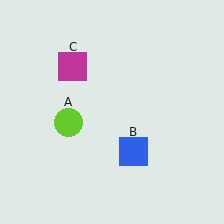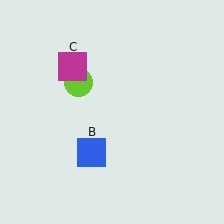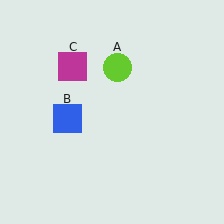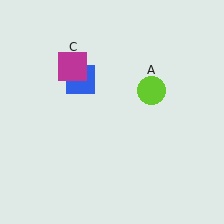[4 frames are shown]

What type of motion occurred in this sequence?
The lime circle (object A), blue square (object B) rotated clockwise around the center of the scene.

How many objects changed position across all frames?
2 objects changed position: lime circle (object A), blue square (object B).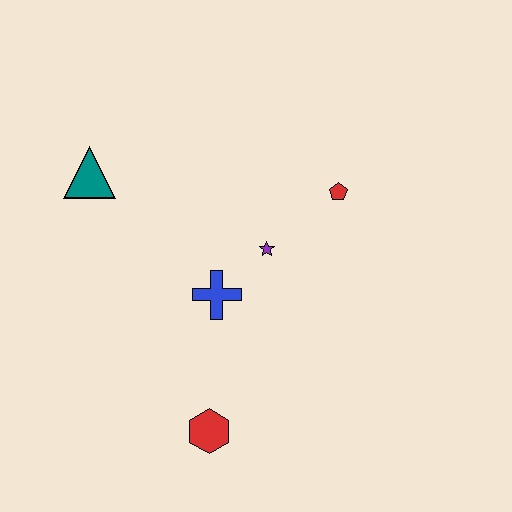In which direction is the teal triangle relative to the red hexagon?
The teal triangle is above the red hexagon.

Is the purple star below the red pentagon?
Yes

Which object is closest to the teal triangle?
The blue cross is closest to the teal triangle.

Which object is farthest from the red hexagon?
The teal triangle is farthest from the red hexagon.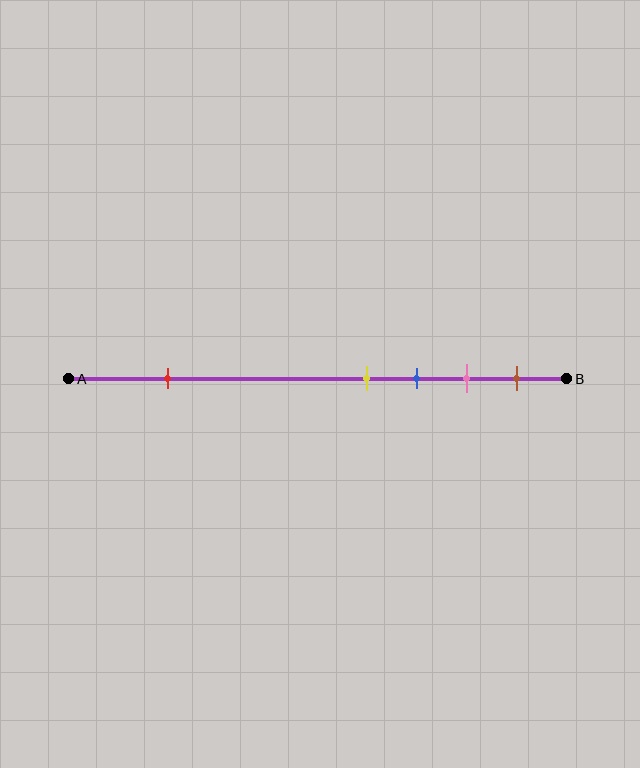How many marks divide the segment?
There are 5 marks dividing the segment.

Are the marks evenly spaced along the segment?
No, the marks are not evenly spaced.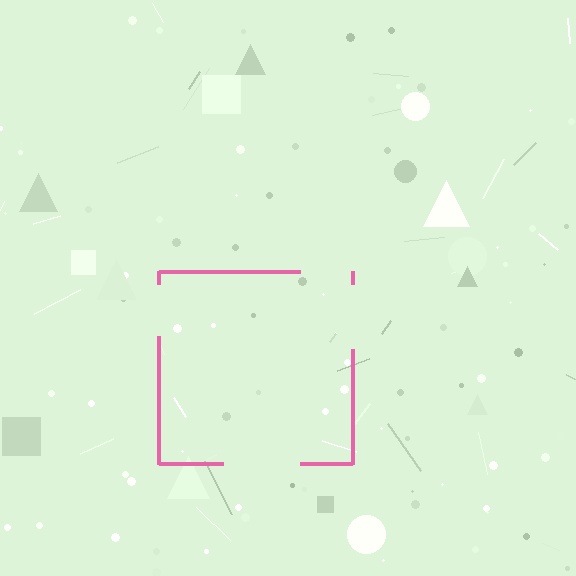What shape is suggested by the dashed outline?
The dashed outline suggests a square.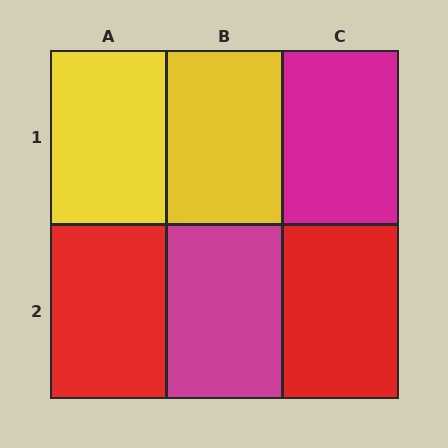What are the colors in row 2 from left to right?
Red, magenta, red.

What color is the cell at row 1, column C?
Magenta.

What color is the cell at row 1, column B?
Yellow.